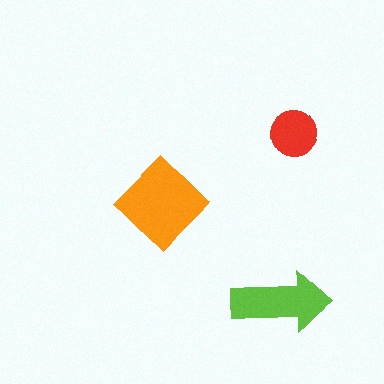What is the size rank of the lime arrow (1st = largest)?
2nd.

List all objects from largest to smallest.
The orange diamond, the lime arrow, the red circle.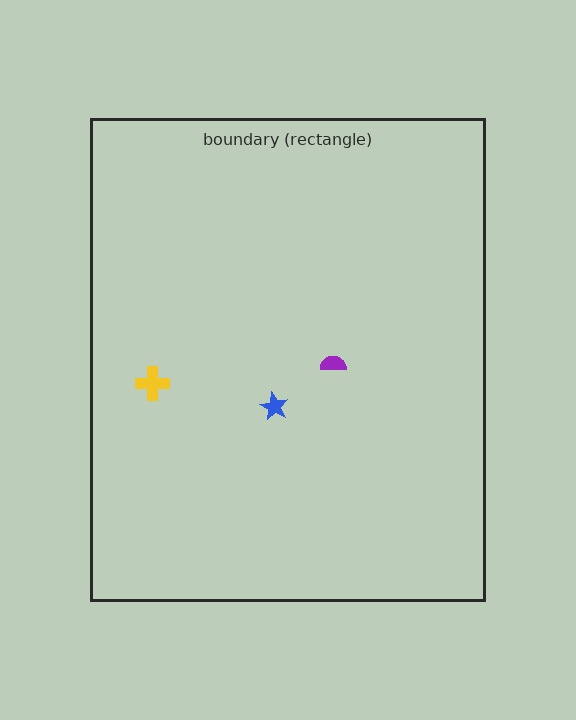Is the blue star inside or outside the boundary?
Inside.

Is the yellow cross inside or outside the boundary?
Inside.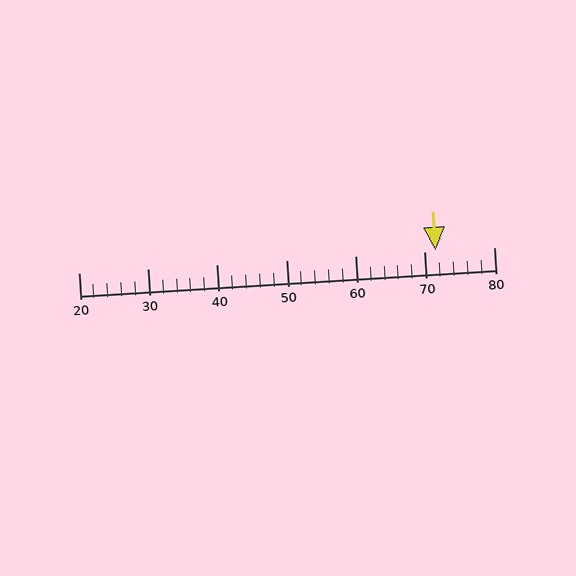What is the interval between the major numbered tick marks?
The major tick marks are spaced 10 units apart.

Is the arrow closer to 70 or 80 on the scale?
The arrow is closer to 70.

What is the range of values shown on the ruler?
The ruler shows values from 20 to 80.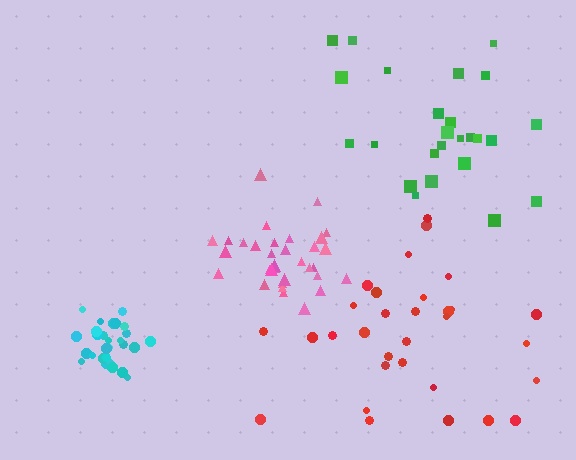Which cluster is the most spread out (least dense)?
Green.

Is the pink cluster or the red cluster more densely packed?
Pink.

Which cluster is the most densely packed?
Cyan.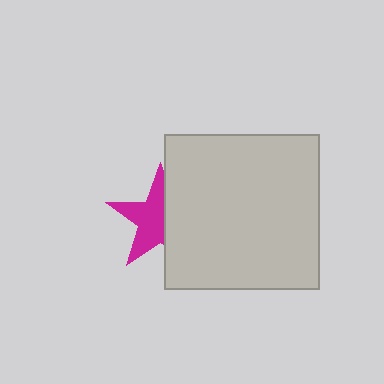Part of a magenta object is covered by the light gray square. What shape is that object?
It is a star.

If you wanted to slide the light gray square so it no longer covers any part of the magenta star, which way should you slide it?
Slide it right — that is the most direct way to separate the two shapes.